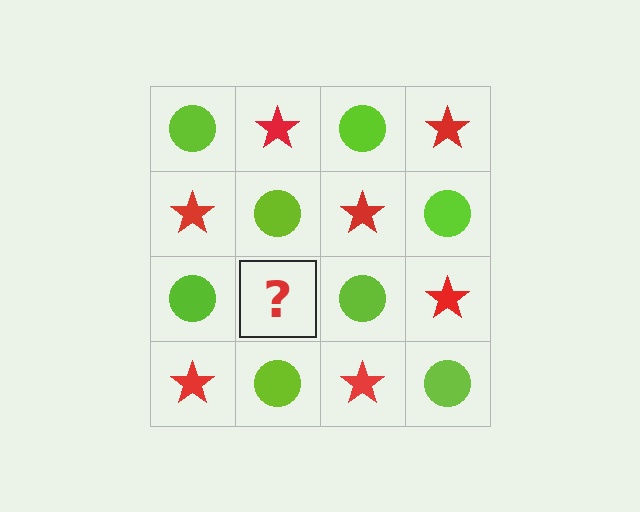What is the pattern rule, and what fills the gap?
The rule is that it alternates lime circle and red star in a checkerboard pattern. The gap should be filled with a red star.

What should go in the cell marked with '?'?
The missing cell should contain a red star.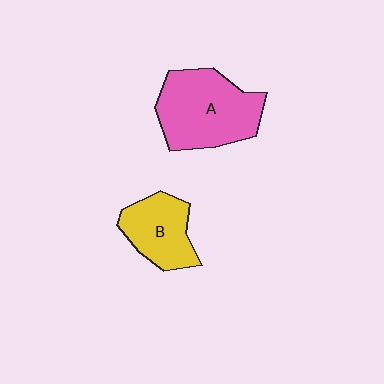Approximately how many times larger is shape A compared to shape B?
Approximately 1.6 times.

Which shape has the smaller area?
Shape B (yellow).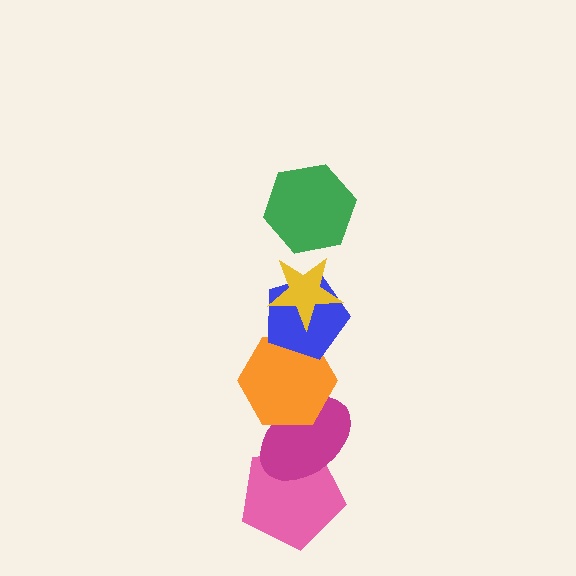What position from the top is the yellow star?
The yellow star is 2nd from the top.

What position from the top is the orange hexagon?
The orange hexagon is 4th from the top.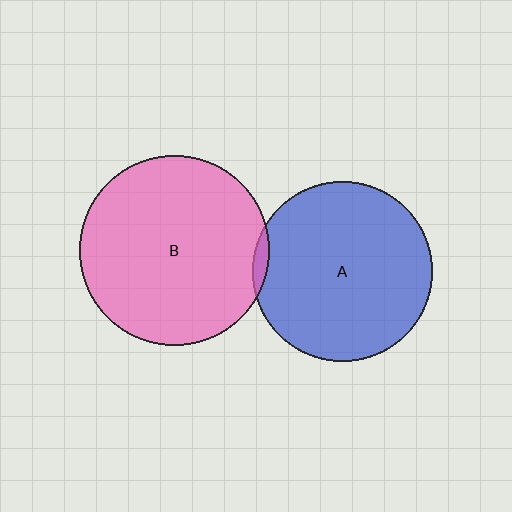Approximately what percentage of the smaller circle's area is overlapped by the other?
Approximately 5%.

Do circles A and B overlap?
Yes.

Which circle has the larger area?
Circle B (pink).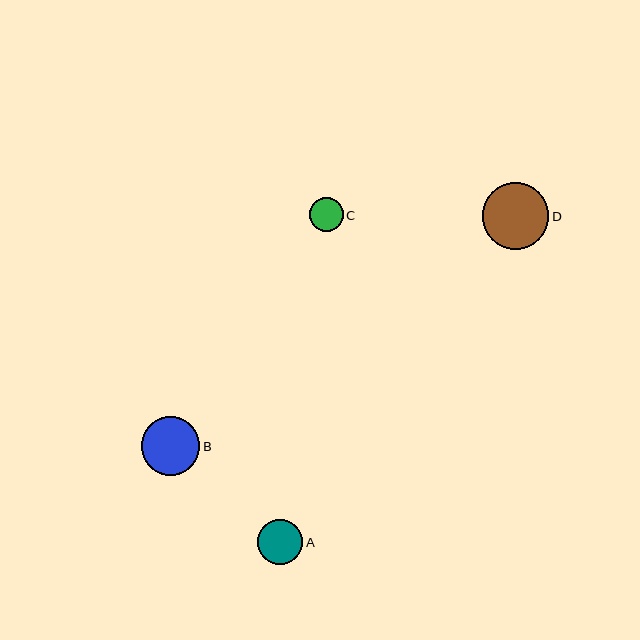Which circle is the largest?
Circle D is the largest with a size of approximately 67 pixels.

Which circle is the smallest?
Circle C is the smallest with a size of approximately 34 pixels.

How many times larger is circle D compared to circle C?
Circle D is approximately 1.9 times the size of circle C.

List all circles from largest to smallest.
From largest to smallest: D, B, A, C.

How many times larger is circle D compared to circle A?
Circle D is approximately 1.5 times the size of circle A.